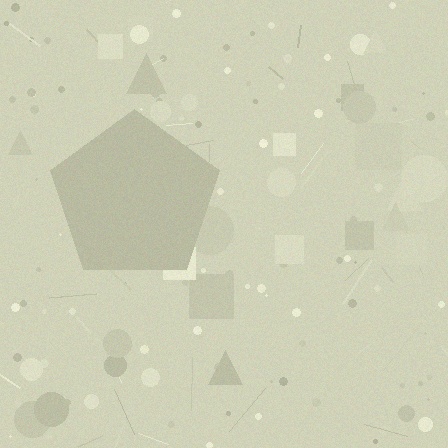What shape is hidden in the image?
A pentagon is hidden in the image.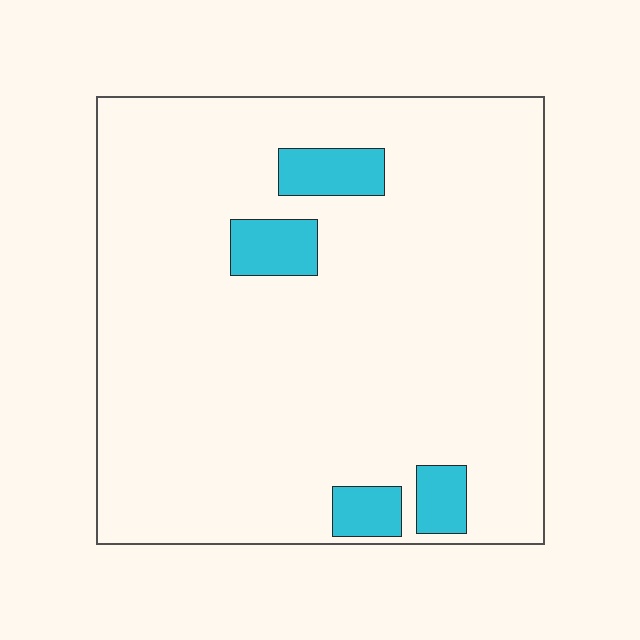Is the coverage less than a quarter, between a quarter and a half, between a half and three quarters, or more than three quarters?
Less than a quarter.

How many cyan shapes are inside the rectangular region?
4.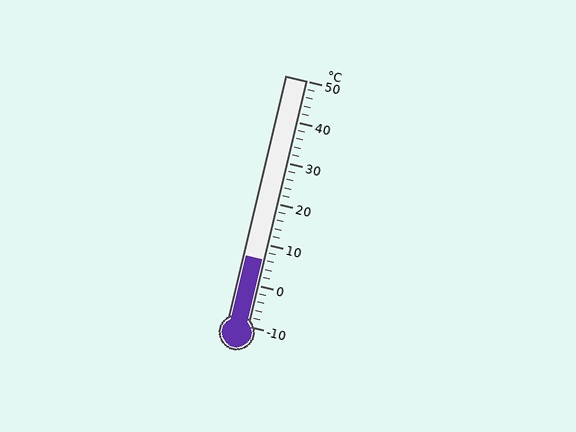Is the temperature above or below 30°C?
The temperature is below 30°C.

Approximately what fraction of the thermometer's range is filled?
The thermometer is filled to approximately 25% of its range.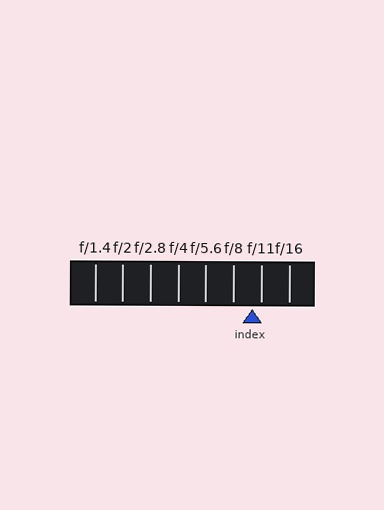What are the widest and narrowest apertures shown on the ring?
The widest aperture shown is f/1.4 and the narrowest is f/16.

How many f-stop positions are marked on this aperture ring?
There are 8 f-stop positions marked.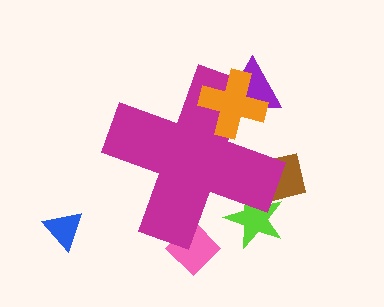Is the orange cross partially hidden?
No, the orange cross is fully visible.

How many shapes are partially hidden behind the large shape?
4 shapes are partially hidden.